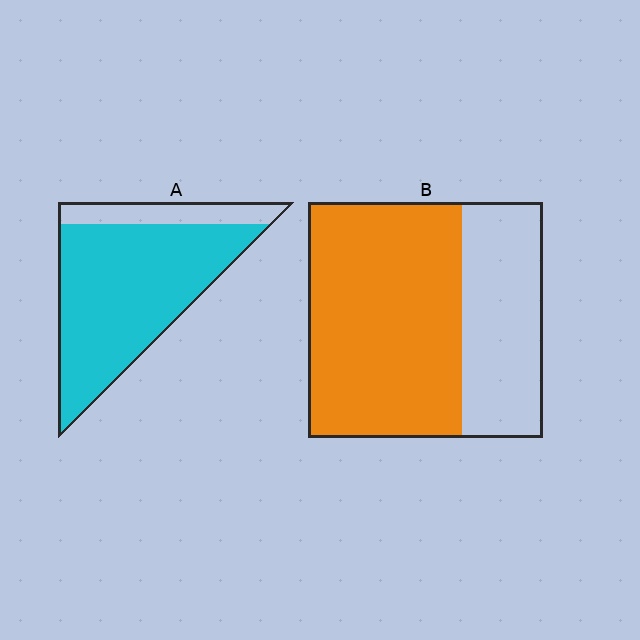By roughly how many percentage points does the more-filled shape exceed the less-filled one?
By roughly 15 percentage points (A over B).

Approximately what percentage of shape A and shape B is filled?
A is approximately 80% and B is approximately 65%.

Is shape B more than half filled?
Yes.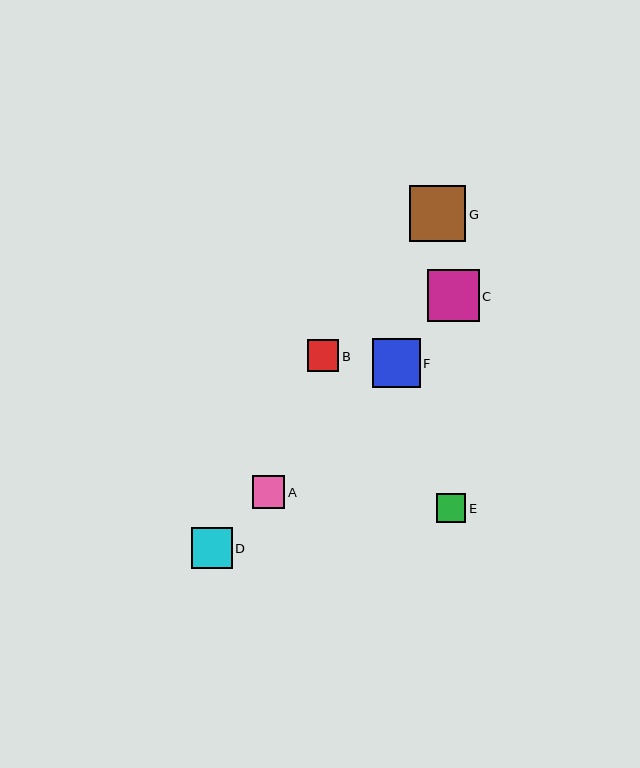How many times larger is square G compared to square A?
Square G is approximately 1.7 times the size of square A.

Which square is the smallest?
Square E is the smallest with a size of approximately 29 pixels.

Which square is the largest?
Square G is the largest with a size of approximately 56 pixels.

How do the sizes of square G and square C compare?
Square G and square C are approximately the same size.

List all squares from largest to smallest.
From largest to smallest: G, C, F, D, A, B, E.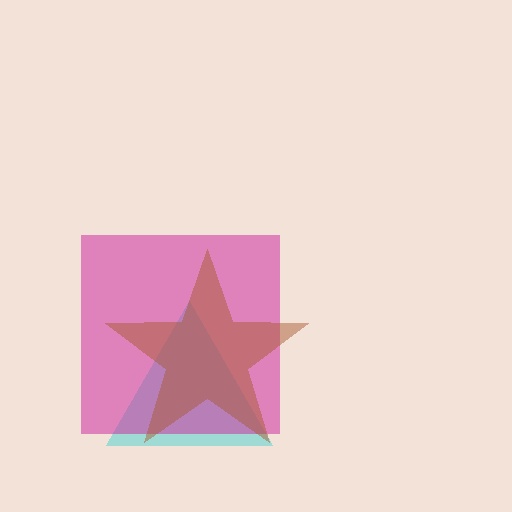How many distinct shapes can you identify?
There are 3 distinct shapes: a cyan triangle, a magenta square, a brown star.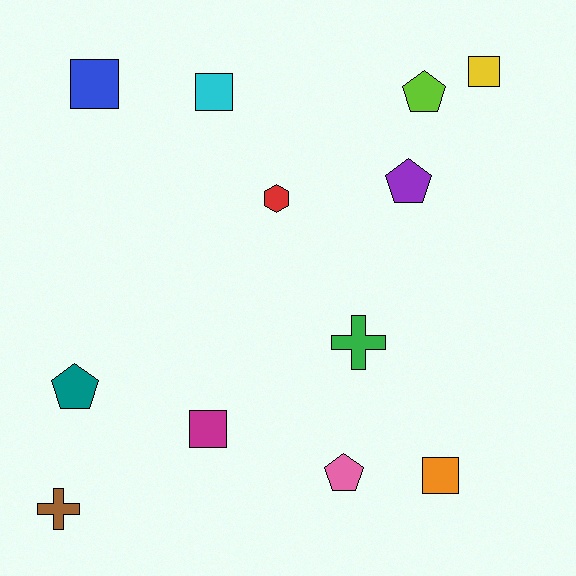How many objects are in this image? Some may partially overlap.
There are 12 objects.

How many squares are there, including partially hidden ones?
There are 5 squares.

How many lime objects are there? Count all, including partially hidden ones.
There is 1 lime object.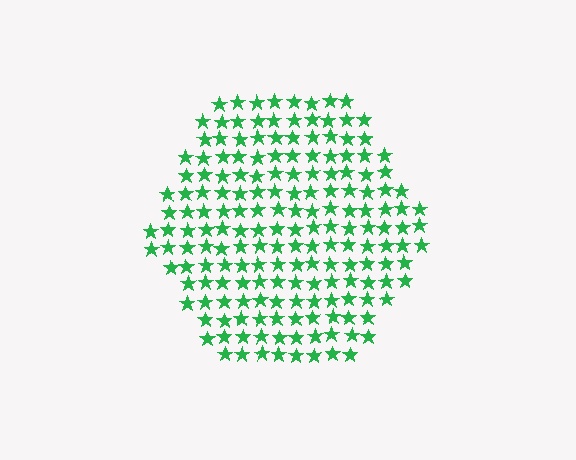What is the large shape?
The large shape is a hexagon.